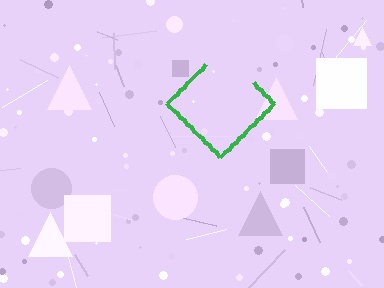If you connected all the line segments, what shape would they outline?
They would outline a diamond.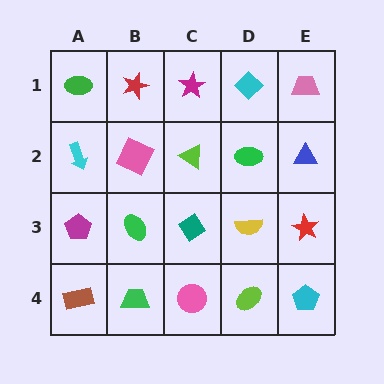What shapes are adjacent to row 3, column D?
A green ellipse (row 2, column D), a lime ellipse (row 4, column D), a teal diamond (row 3, column C), a red star (row 3, column E).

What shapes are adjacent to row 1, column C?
A lime triangle (row 2, column C), a red star (row 1, column B), a cyan diamond (row 1, column D).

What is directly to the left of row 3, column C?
A green ellipse.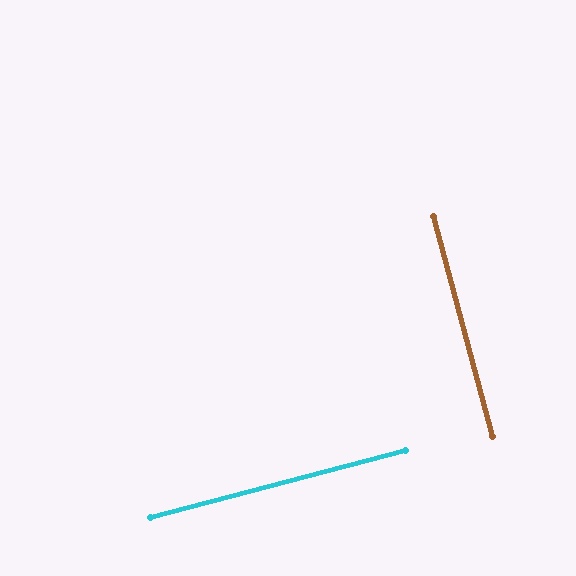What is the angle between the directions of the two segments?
Approximately 90 degrees.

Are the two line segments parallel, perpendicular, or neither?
Perpendicular — they meet at approximately 90°.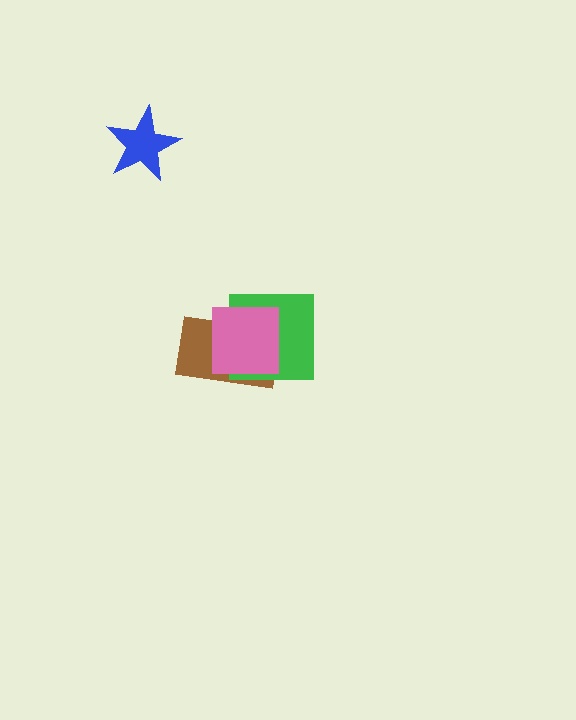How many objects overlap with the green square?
2 objects overlap with the green square.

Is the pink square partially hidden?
No, no other shape covers it.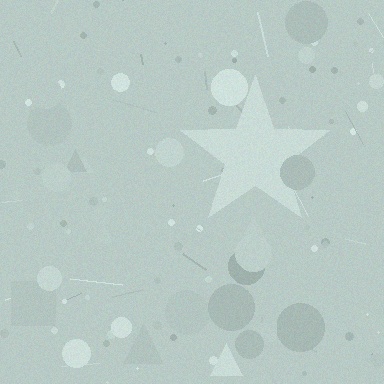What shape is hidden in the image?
A star is hidden in the image.